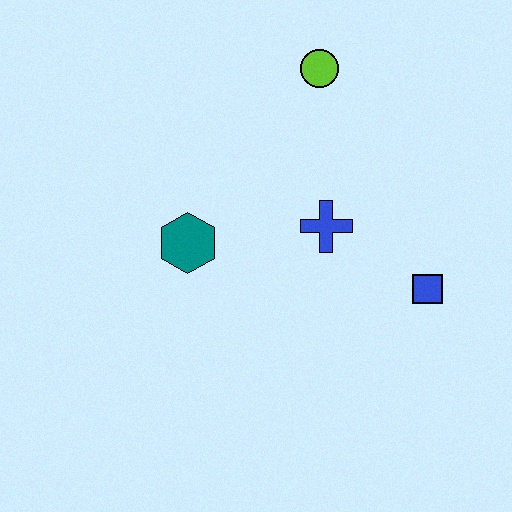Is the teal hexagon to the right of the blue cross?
No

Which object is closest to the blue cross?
The blue square is closest to the blue cross.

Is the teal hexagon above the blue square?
Yes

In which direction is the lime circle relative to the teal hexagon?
The lime circle is above the teal hexagon.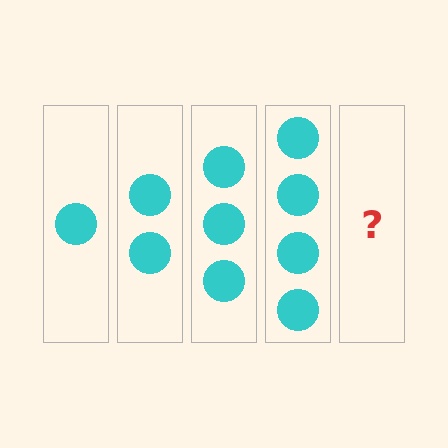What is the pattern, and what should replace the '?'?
The pattern is that each step adds one more circle. The '?' should be 5 circles.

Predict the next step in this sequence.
The next step is 5 circles.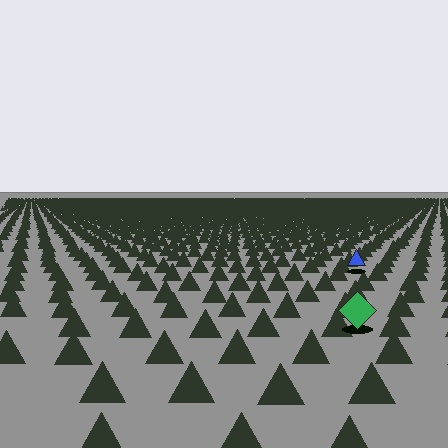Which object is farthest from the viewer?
The blue triangle is farthest from the viewer. It appears smaller and the ground texture around it is denser.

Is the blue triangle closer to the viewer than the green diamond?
No. The green diamond is closer — you can tell from the texture gradient: the ground texture is coarser near it.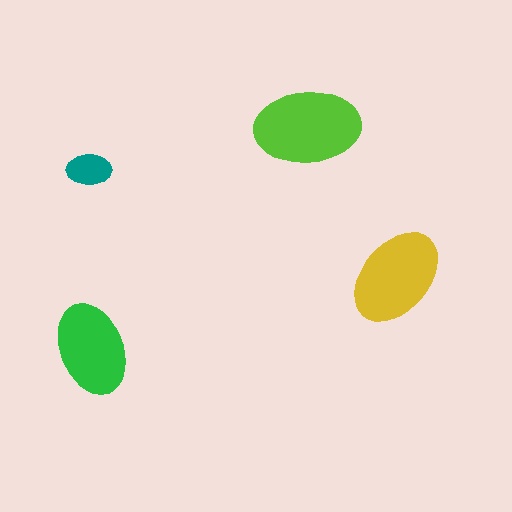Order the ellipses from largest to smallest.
the lime one, the yellow one, the green one, the teal one.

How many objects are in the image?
There are 4 objects in the image.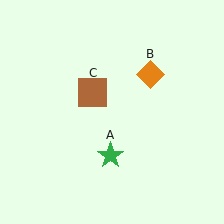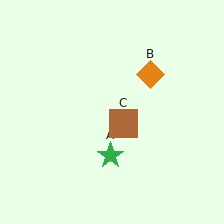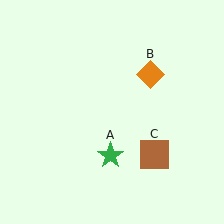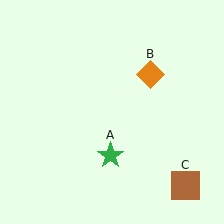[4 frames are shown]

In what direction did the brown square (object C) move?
The brown square (object C) moved down and to the right.